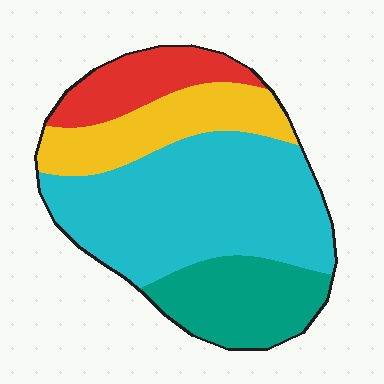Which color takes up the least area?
Red, at roughly 15%.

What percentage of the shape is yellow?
Yellow takes up between a sixth and a third of the shape.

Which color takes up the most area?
Cyan, at roughly 50%.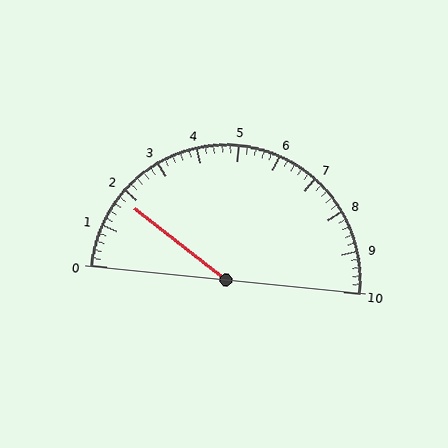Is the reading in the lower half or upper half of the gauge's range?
The reading is in the lower half of the range (0 to 10).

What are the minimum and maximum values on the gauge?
The gauge ranges from 0 to 10.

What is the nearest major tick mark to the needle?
The nearest major tick mark is 2.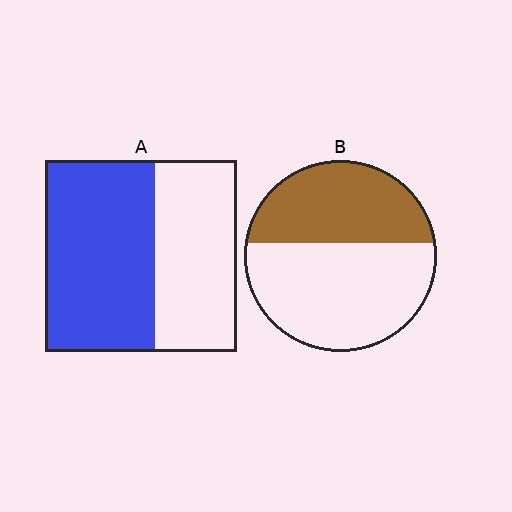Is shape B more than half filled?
No.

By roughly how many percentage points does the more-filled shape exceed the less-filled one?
By roughly 15 percentage points (A over B).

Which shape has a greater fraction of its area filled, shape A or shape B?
Shape A.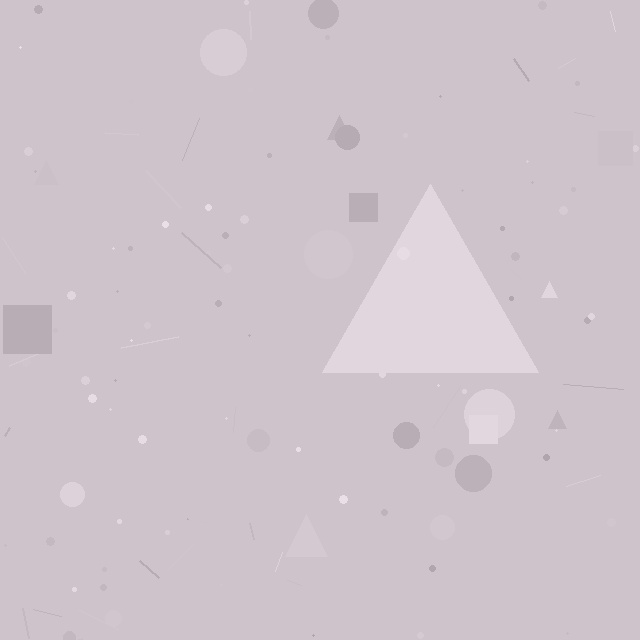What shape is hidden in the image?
A triangle is hidden in the image.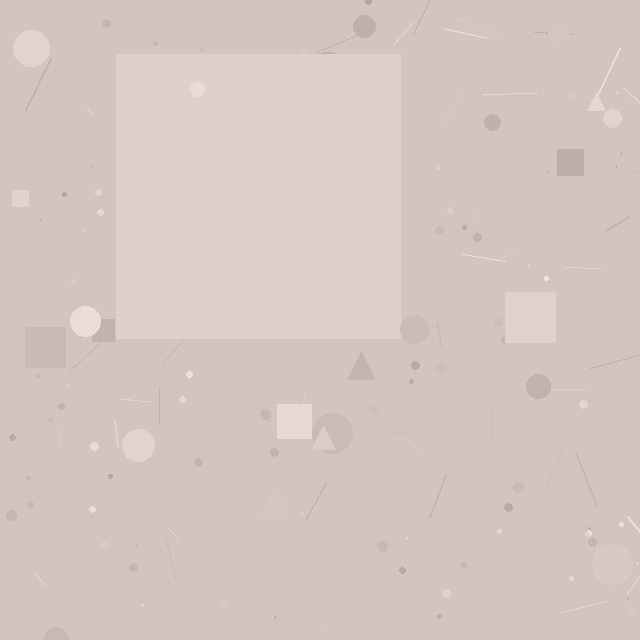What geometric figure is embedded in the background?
A square is embedded in the background.